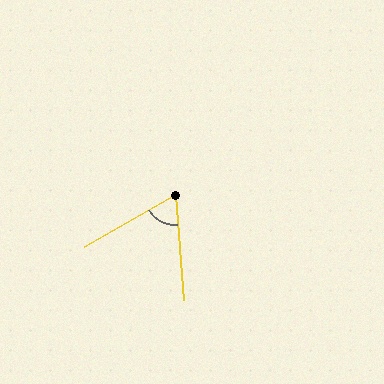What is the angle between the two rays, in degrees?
Approximately 65 degrees.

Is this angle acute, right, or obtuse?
It is acute.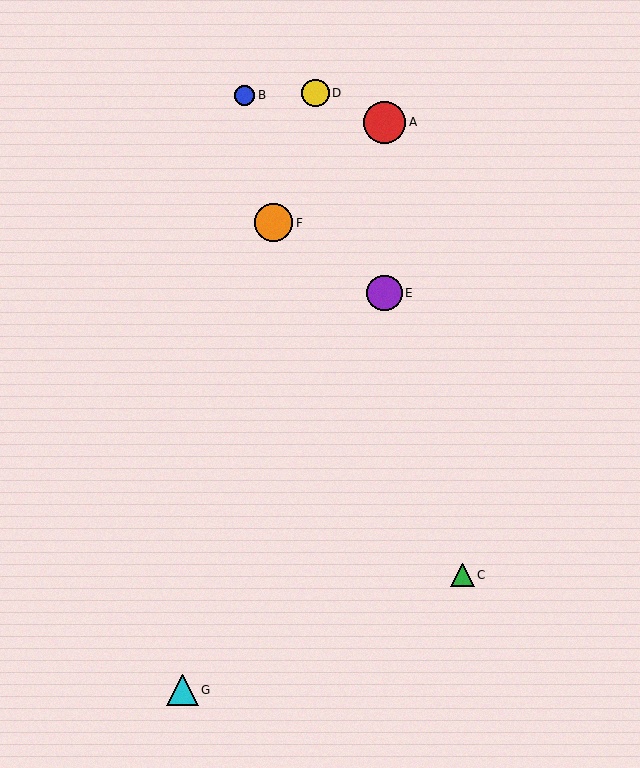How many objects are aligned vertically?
2 objects (A, E) are aligned vertically.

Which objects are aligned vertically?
Objects A, E are aligned vertically.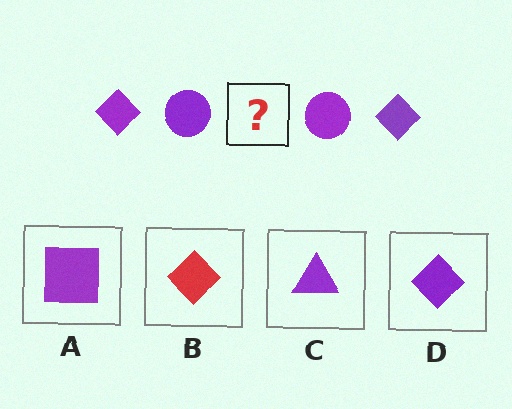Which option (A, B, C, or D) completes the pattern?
D.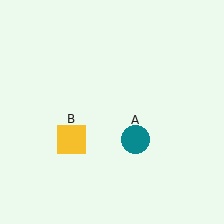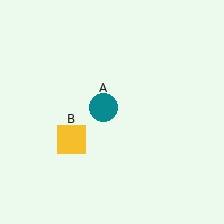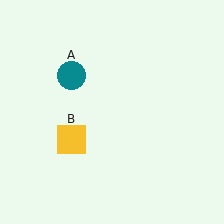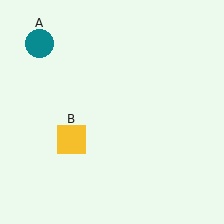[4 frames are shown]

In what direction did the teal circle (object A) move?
The teal circle (object A) moved up and to the left.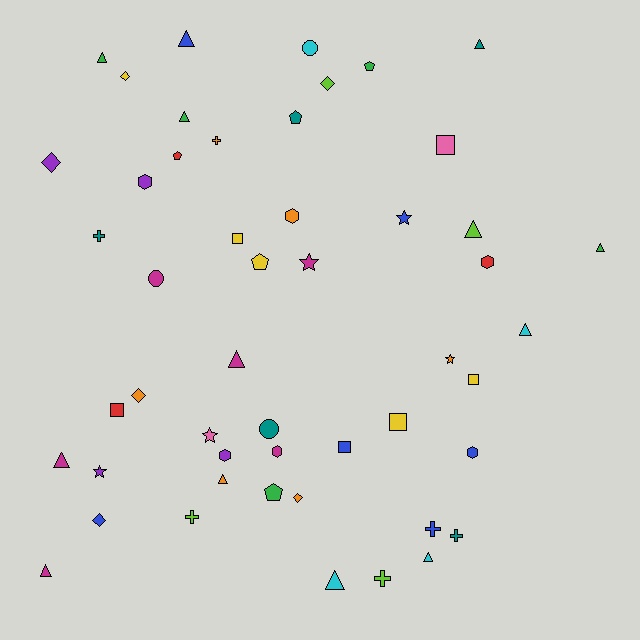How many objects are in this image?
There are 50 objects.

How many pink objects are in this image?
There are 2 pink objects.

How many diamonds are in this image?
There are 6 diamonds.